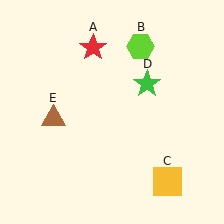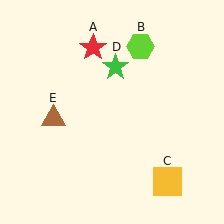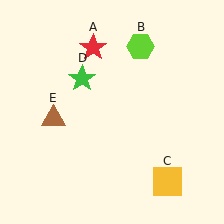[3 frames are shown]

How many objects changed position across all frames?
1 object changed position: green star (object D).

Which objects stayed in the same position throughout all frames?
Red star (object A) and lime hexagon (object B) and yellow square (object C) and brown triangle (object E) remained stationary.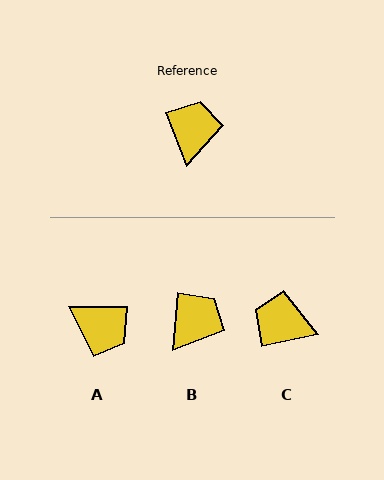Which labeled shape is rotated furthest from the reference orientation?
A, about 112 degrees away.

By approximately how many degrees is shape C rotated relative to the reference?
Approximately 81 degrees counter-clockwise.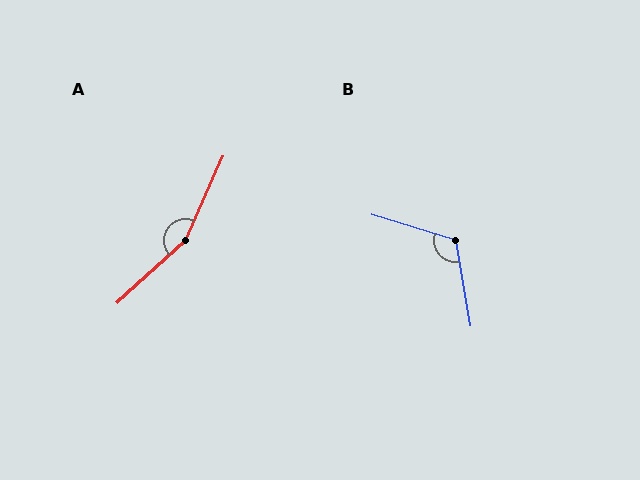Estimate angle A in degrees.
Approximately 156 degrees.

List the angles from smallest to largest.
B (117°), A (156°).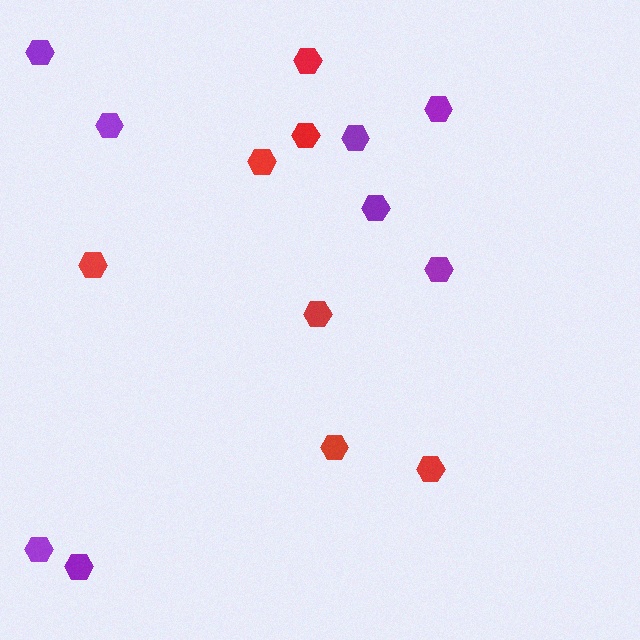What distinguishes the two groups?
There are 2 groups: one group of red hexagons (7) and one group of purple hexagons (8).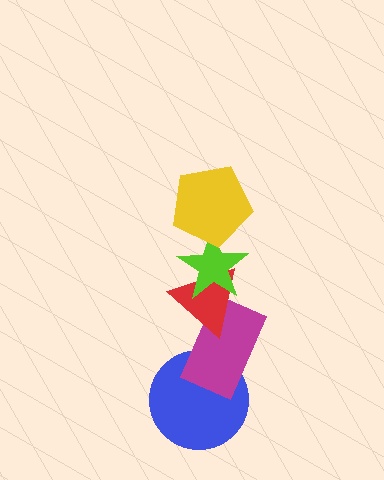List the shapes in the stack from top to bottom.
From top to bottom: the yellow pentagon, the lime star, the red triangle, the magenta rectangle, the blue circle.